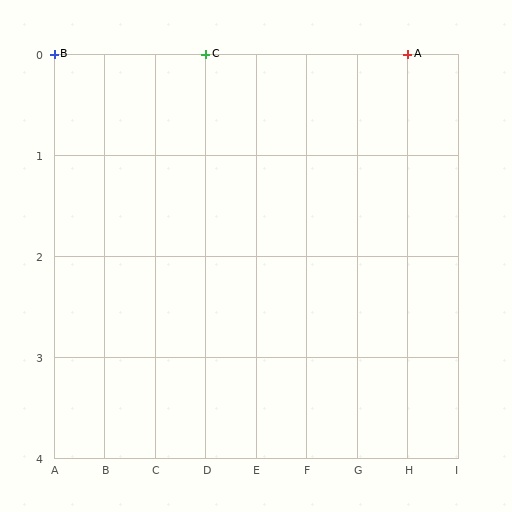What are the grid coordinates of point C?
Point C is at grid coordinates (D, 0).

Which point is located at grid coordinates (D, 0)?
Point C is at (D, 0).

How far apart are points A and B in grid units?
Points A and B are 7 columns apart.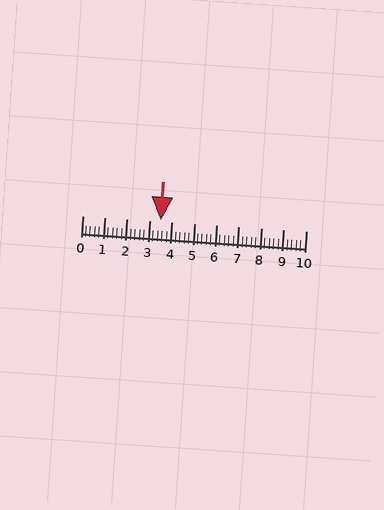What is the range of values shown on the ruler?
The ruler shows values from 0 to 10.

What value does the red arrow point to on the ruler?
The red arrow points to approximately 3.5.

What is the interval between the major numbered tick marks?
The major tick marks are spaced 1 units apart.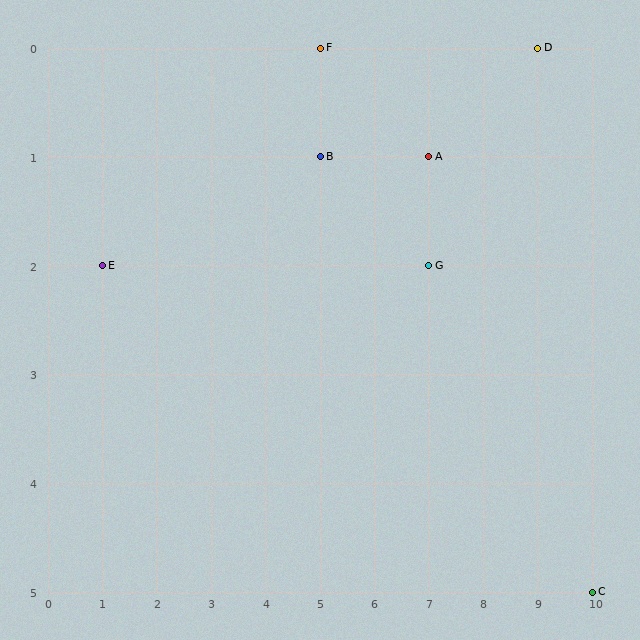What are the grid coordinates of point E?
Point E is at grid coordinates (1, 2).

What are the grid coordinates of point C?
Point C is at grid coordinates (10, 5).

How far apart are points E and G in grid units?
Points E and G are 6 columns apart.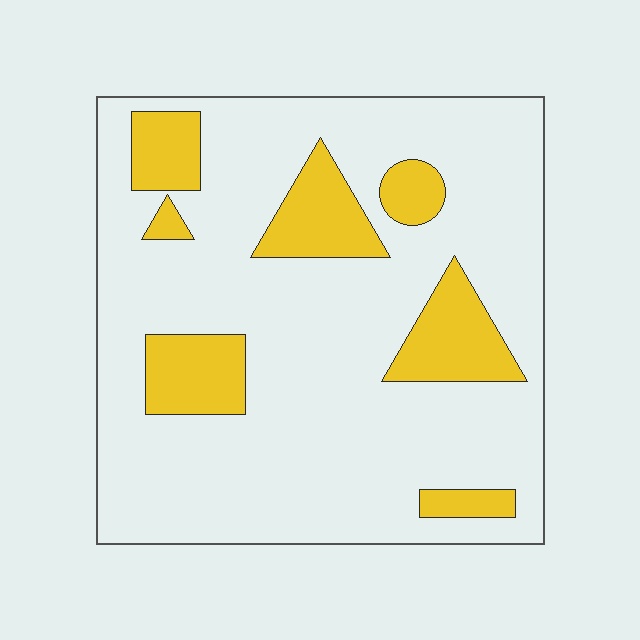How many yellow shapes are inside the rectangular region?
7.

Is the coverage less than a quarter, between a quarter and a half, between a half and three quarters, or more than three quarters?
Less than a quarter.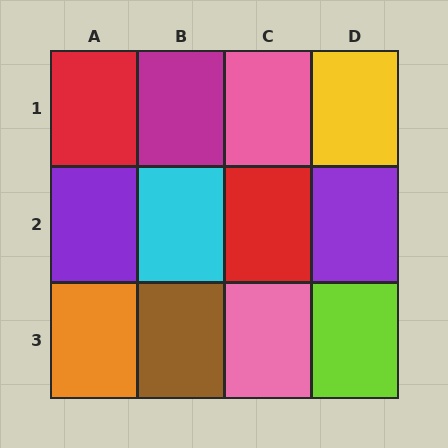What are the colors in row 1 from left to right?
Red, magenta, pink, yellow.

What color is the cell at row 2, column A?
Purple.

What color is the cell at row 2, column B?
Cyan.